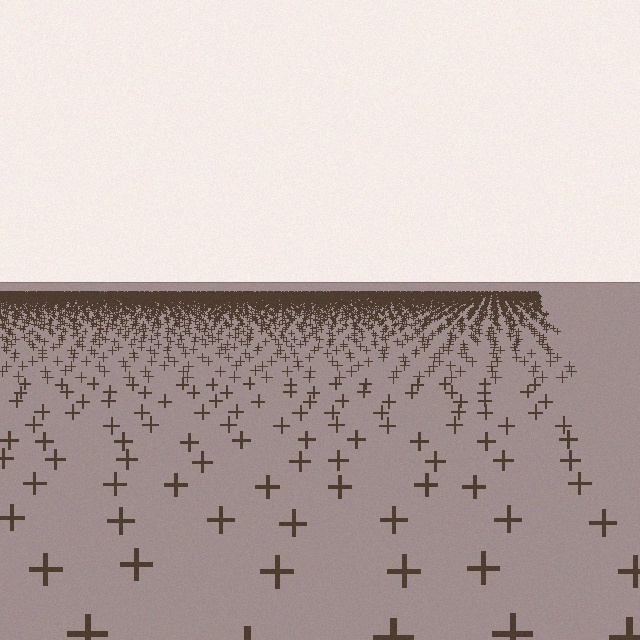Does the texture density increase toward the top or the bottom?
Density increases toward the top.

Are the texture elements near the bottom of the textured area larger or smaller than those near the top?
Larger. Near the bottom, elements are closer to the viewer and appear at a bigger on-screen size.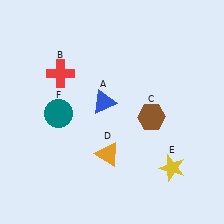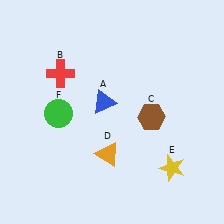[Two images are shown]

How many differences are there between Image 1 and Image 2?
There is 1 difference between the two images.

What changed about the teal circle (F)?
In Image 1, F is teal. In Image 2, it changed to green.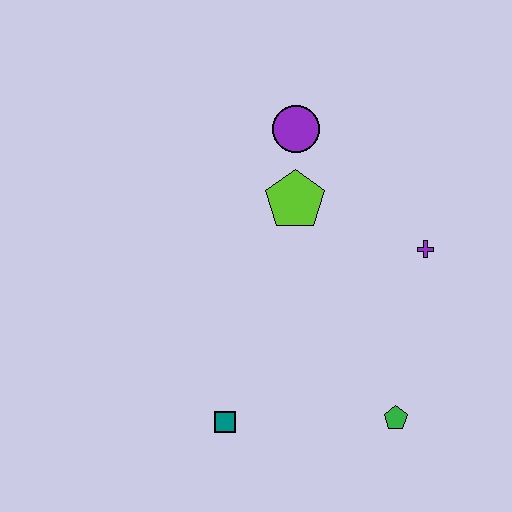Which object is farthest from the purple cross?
The teal square is farthest from the purple cross.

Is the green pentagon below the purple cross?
Yes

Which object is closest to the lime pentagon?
The purple circle is closest to the lime pentagon.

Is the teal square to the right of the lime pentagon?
No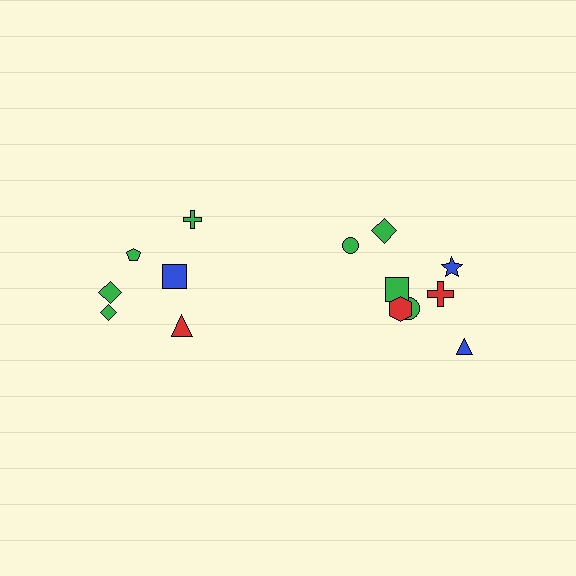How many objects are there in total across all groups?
There are 14 objects.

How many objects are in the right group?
There are 8 objects.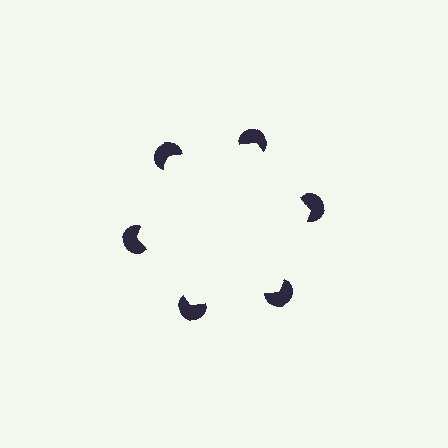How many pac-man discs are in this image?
There are 6 — one at each vertex of the illusory hexagon.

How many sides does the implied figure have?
6 sides.